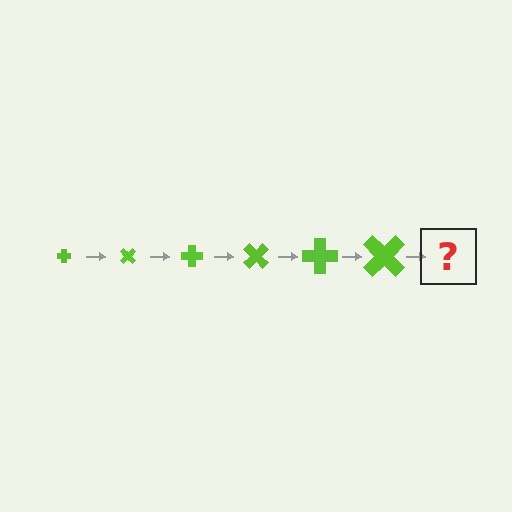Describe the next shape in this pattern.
It should be a cross, larger than the previous one and rotated 270 degrees from the start.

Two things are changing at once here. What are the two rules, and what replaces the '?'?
The two rules are that the cross grows larger each step and it rotates 45 degrees each step. The '?' should be a cross, larger than the previous one and rotated 270 degrees from the start.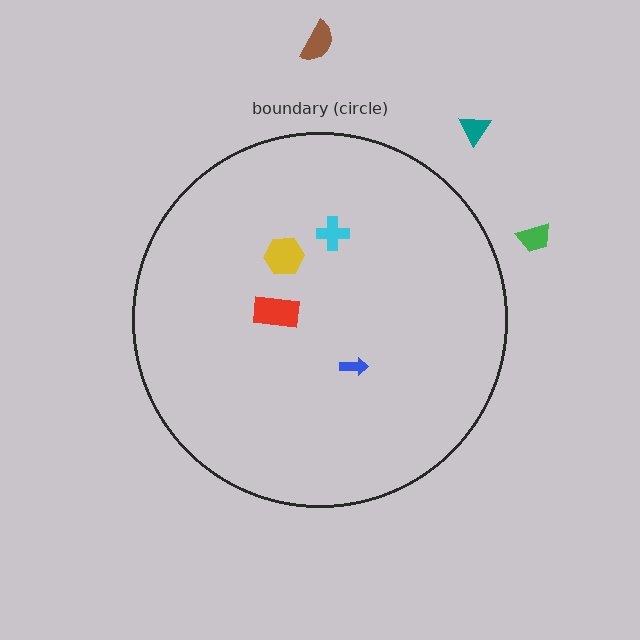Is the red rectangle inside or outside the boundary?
Inside.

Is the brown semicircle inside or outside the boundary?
Outside.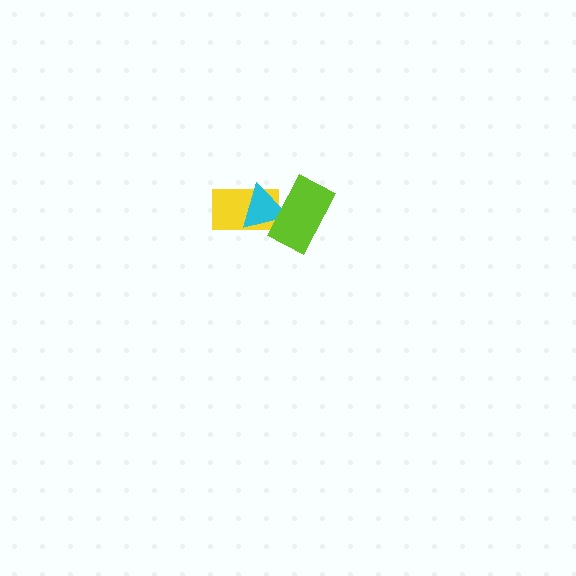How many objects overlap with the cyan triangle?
2 objects overlap with the cyan triangle.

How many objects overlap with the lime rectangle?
2 objects overlap with the lime rectangle.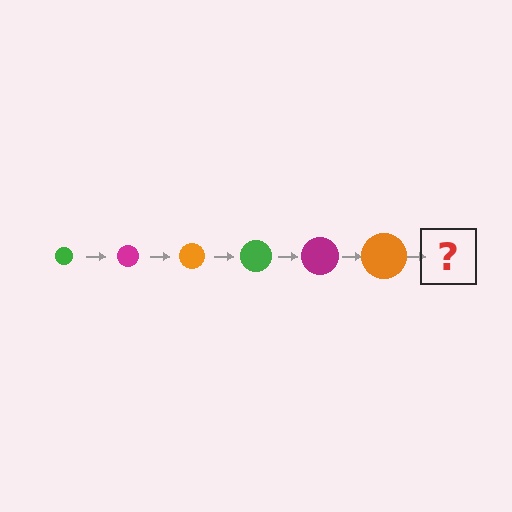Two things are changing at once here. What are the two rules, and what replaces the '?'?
The two rules are that the circle grows larger each step and the color cycles through green, magenta, and orange. The '?' should be a green circle, larger than the previous one.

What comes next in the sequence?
The next element should be a green circle, larger than the previous one.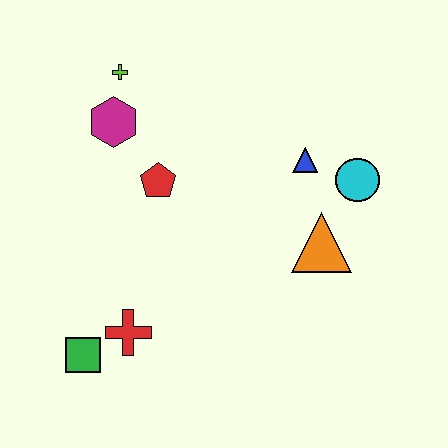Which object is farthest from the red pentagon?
The cyan circle is farthest from the red pentagon.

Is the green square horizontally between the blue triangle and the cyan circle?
No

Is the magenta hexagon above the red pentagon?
Yes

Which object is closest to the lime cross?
The magenta hexagon is closest to the lime cross.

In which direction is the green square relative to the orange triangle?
The green square is to the left of the orange triangle.